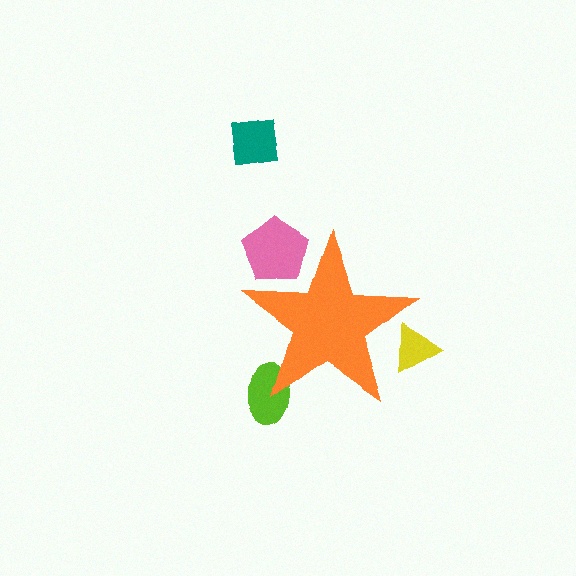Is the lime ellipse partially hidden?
Yes, the lime ellipse is partially hidden behind the orange star.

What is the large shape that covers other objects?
An orange star.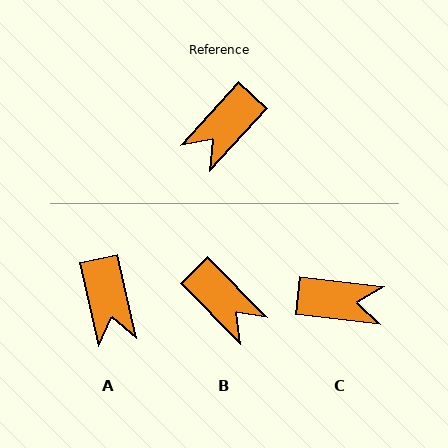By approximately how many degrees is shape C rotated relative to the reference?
Approximately 126 degrees counter-clockwise.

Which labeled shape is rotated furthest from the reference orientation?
C, about 126 degrees away.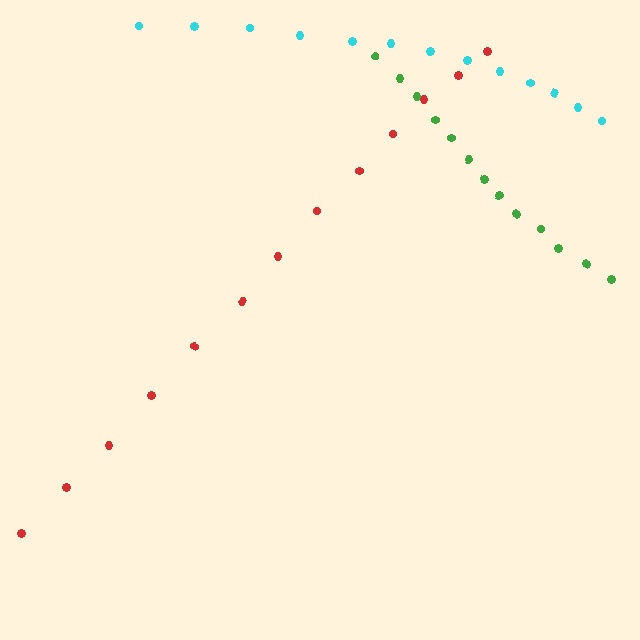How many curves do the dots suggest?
There are 3 distinct paths.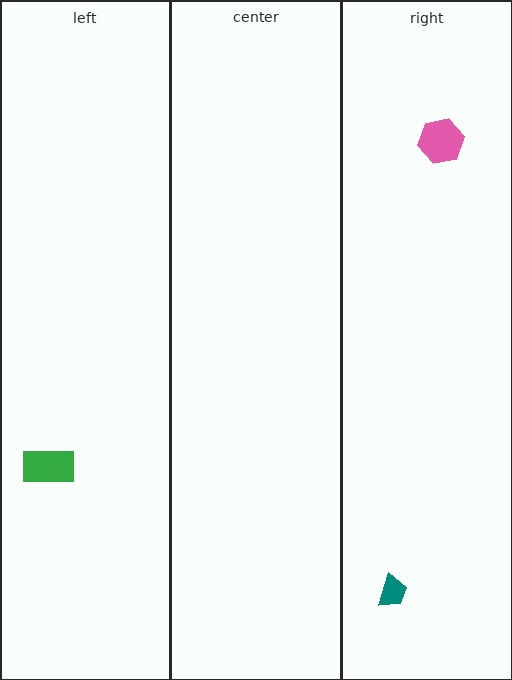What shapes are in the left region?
The green rectangle.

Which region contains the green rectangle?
The left region.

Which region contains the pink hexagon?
The right region.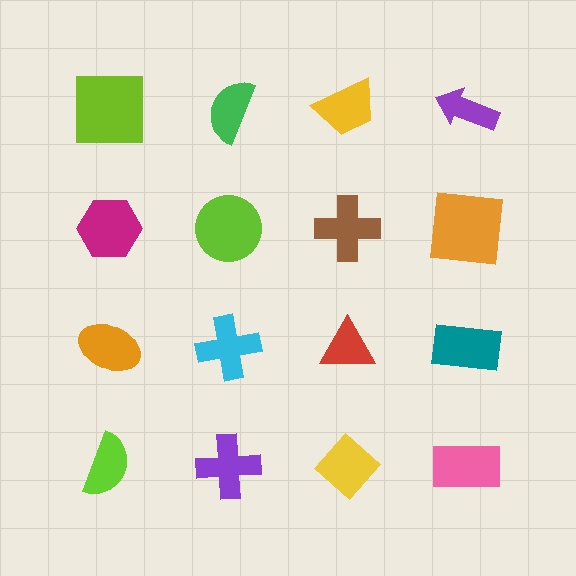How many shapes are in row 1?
4 shapes.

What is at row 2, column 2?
A lime circle.